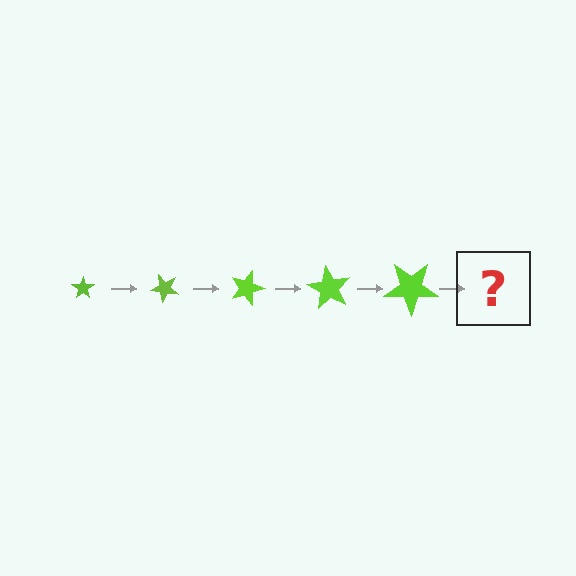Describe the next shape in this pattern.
It should be a star, larger than the previous one and rotated 225 degrees from the start.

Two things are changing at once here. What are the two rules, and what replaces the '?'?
The two rules are that the star grows larger each step and it rotates 45 degrees each step. The '?' should be a star, larger than the previous one and rotated 225 degrees from the start.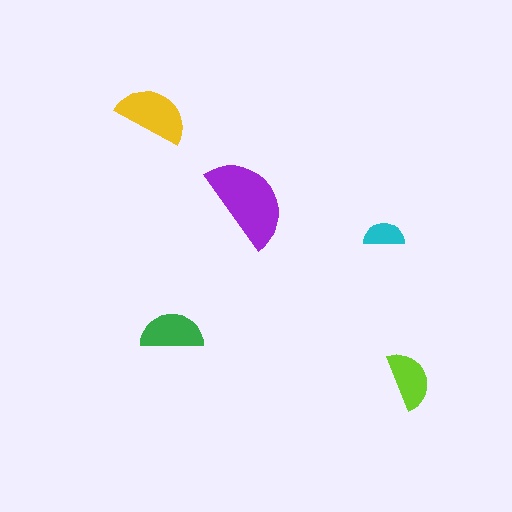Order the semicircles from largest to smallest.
the purple one, the yellow one, the green one, the lime one, the cyan one.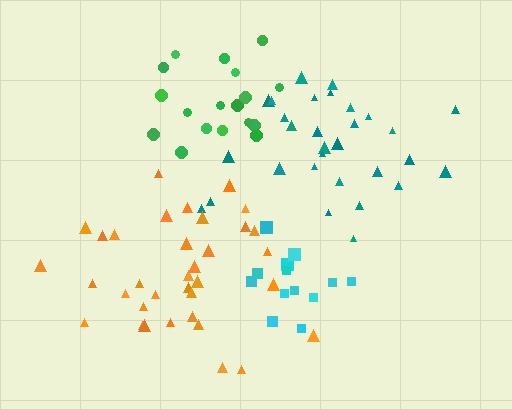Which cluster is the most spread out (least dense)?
Teal.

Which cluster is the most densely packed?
Orange.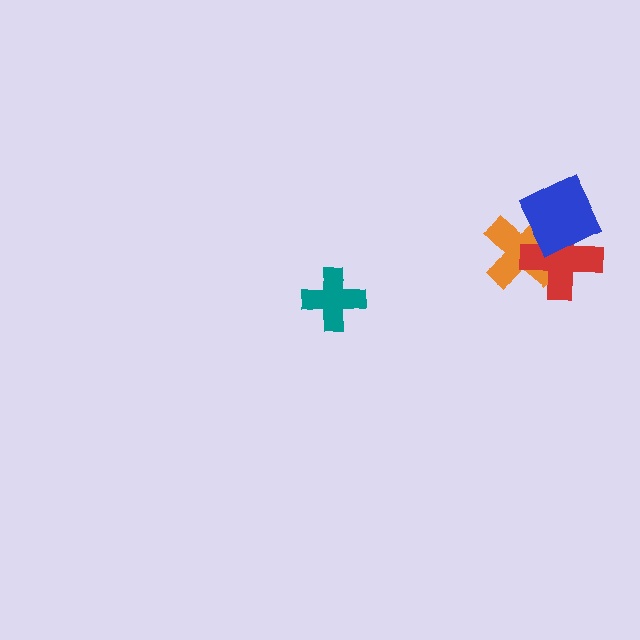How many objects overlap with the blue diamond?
2 objects overlap with the blue diamond.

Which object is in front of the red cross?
The blue diamond is in front of the red cross.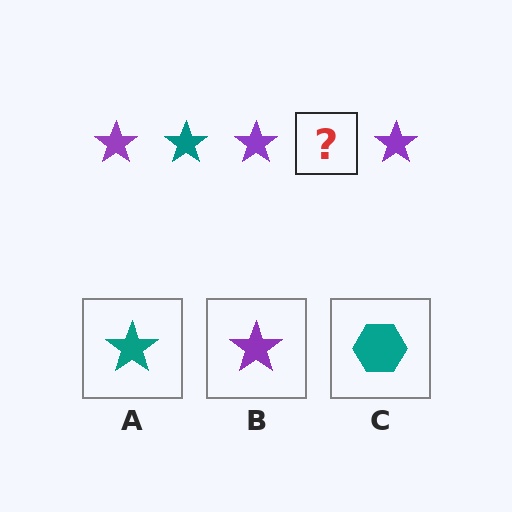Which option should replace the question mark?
Option A.